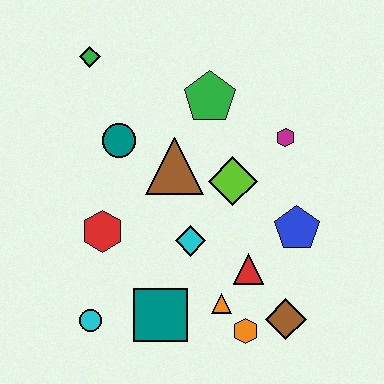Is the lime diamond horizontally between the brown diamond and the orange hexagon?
No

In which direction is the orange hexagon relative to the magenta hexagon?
The orange hexagon is below the magenta hexagon.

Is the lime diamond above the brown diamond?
Yes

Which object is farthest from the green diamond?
The brown diamond is farthest from the green diamond.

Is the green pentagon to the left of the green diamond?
No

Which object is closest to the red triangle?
The orange triangle is closest to the red triangle.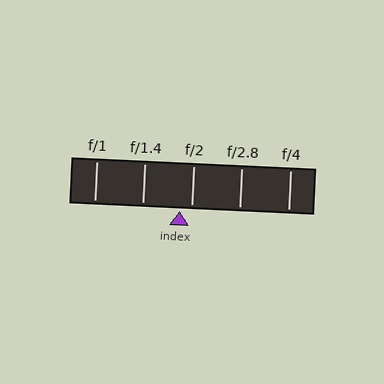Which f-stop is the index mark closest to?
The index mark is closest to f/2.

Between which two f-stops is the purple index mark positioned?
The index mark is between f/1.4 and f/2.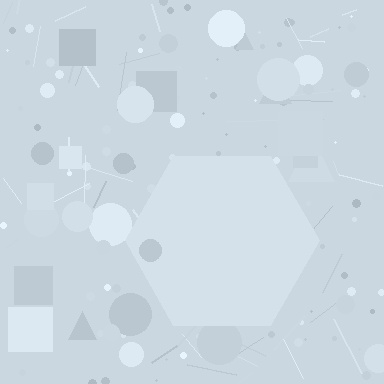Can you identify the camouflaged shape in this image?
The camouflaged shape is a hexagon.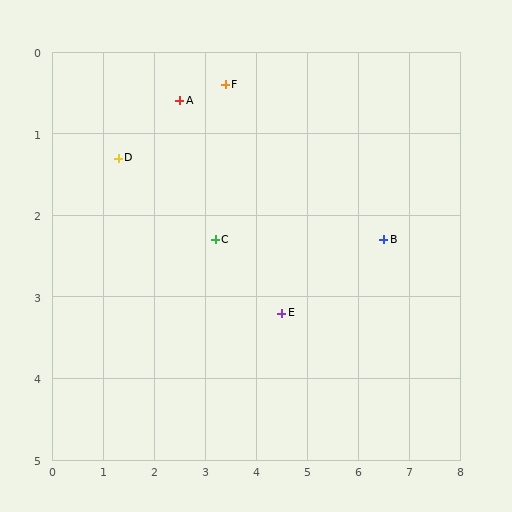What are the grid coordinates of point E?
Point E is at approximately (4.5, 3.2).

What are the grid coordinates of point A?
Point A is at approximately (2.5, 0.6).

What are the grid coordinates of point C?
Point C is at approximately (3.2, 2.3).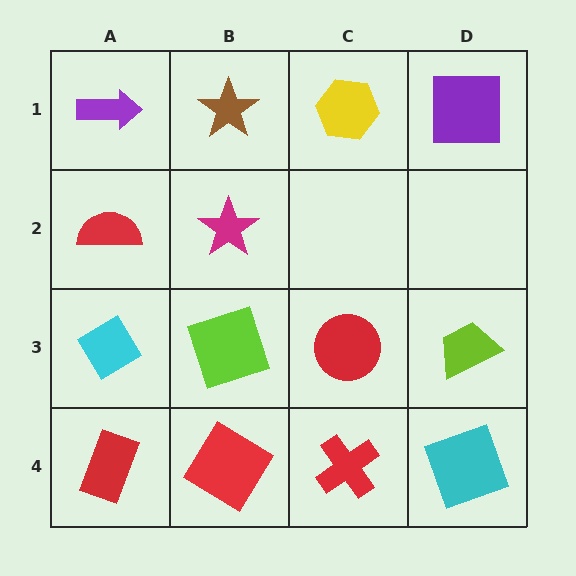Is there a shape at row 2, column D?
No, that cell is empty.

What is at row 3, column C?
A red circle.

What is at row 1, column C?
A yellow hexagon.